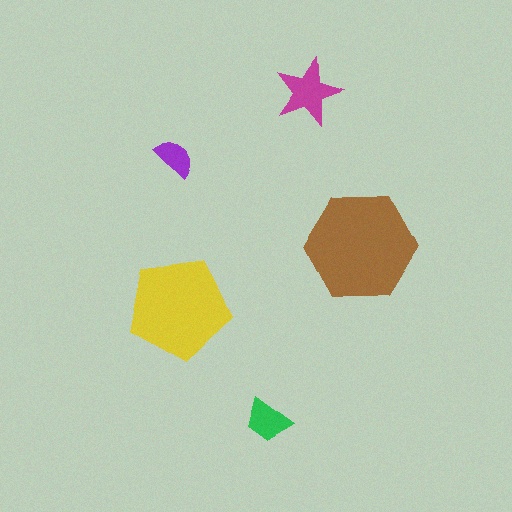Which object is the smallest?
The purple semicircle.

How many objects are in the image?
There are 5 objects in the image.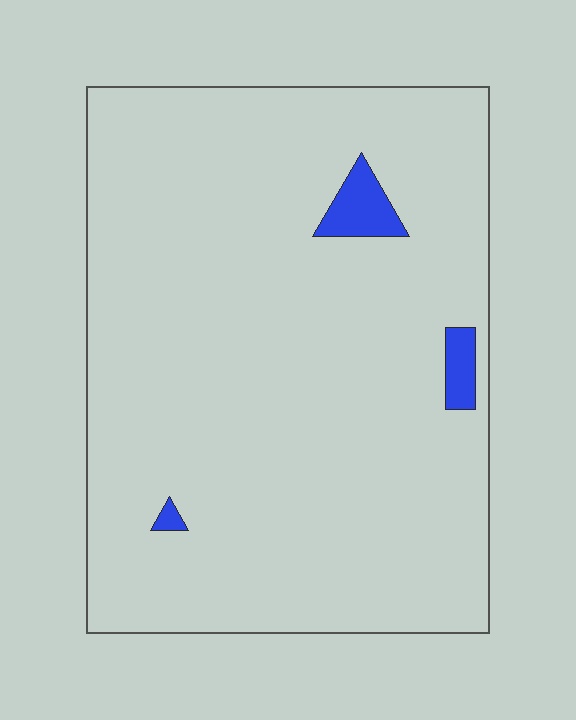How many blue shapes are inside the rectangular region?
3.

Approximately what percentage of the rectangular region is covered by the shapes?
Approximately 5%.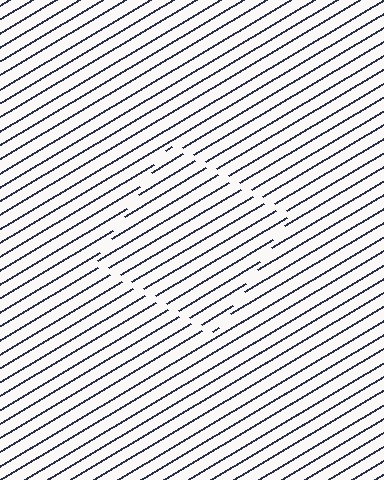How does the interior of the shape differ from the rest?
The interior of the shape contains the same grating, shifted by half a period — the contour is defined by the phase discontinuity where line-ends from the inner and outer gratings abut.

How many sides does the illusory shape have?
4 sides — the line-ends trace a square.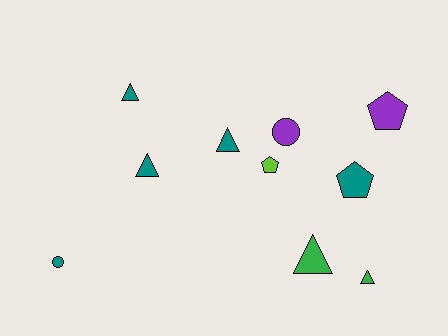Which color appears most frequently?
Teal, with 5 objects.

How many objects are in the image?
There are 10 objects.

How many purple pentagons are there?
There is 1 purple pentagon.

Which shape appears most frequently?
Triangle, with 5 objects.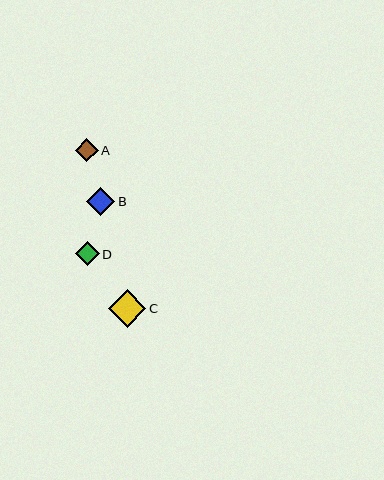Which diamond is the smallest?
Diamond A is the smallest with a size of approximately 23 pixels.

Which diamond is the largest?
Diamond C is the largest with a size of approximately 37 pixels.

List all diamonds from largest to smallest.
From largest to smallest: C, B, D, A.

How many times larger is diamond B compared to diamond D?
Diamond B is approximately 1.2 times the size of diamond D.